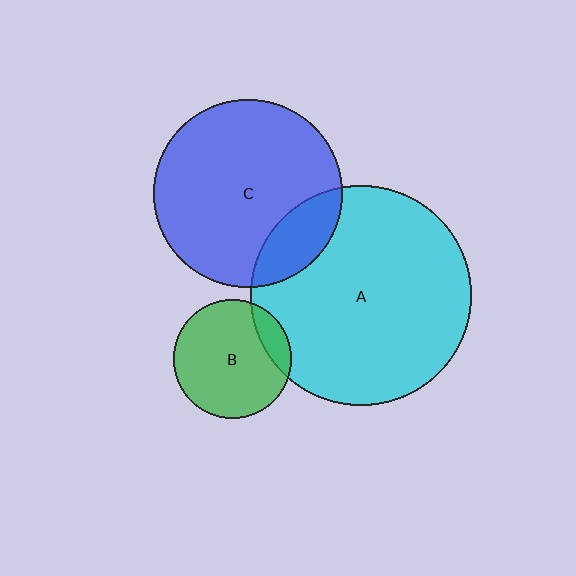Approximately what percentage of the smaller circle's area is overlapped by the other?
Approximately 15%.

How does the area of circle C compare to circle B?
Approximately 2.5 times.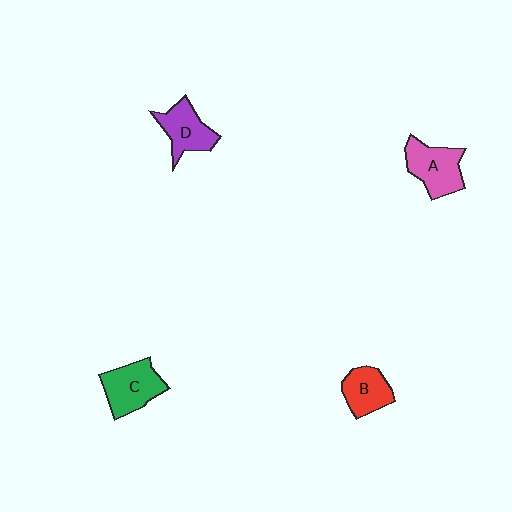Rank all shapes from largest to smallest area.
From largest to smallest: A (pink), C (green), D (purple), B (red).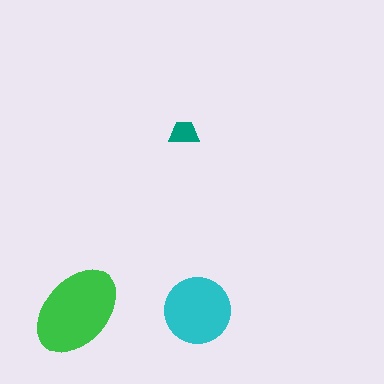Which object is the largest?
The green ellipse.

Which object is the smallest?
The teal trapezoid.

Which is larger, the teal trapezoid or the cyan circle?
The cyan circle.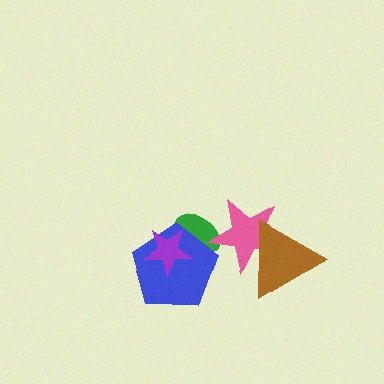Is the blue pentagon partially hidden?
Yes, it is partially covered by another shape.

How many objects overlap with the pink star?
2 objects overlap with the pink star.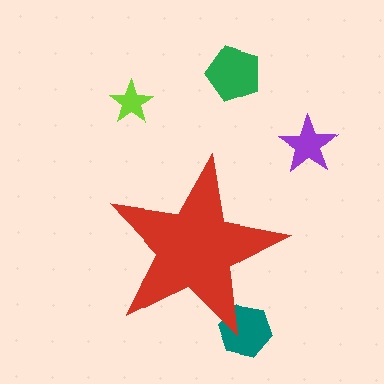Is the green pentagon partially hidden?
No, the green pentagon is fully visible.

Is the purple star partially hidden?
No, the purple star is fully visible.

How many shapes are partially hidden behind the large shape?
1 shape is partially hidden.